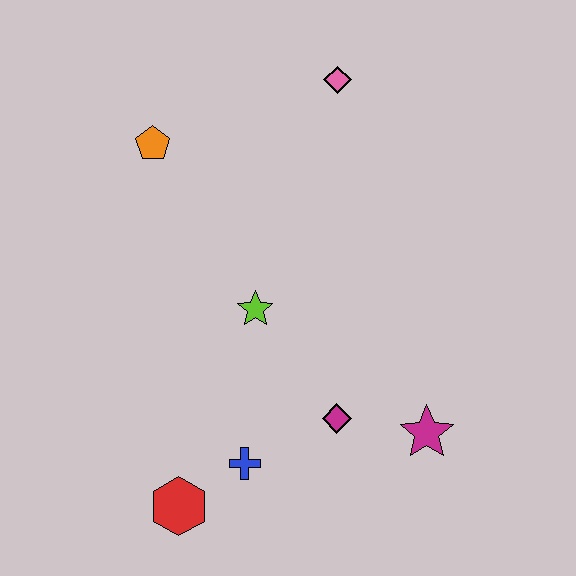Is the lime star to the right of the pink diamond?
No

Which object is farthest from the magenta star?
The orange pentagon is farthest from the magenta star.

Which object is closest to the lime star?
The magenta diamond is closest to the lime star.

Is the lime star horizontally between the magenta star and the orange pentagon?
Yes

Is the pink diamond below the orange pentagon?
No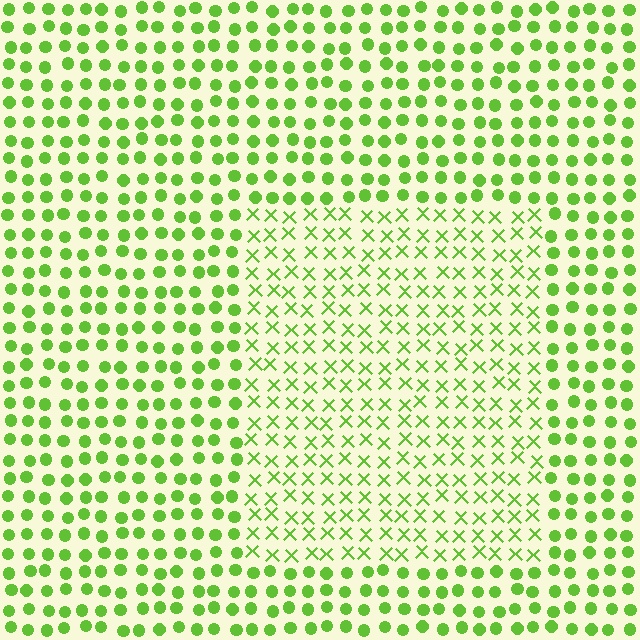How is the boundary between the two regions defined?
The boundary is defined by a change in element shape: X marks inside vs. circles outside. All elements share the same color and spacing.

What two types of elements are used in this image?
The image uses X marks inside the rectangle region and circles outside it.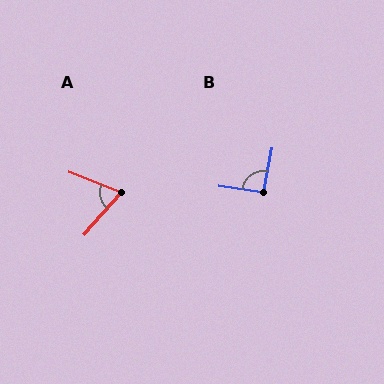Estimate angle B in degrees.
Approximately 92 degrees.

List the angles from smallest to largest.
A (70°), B (92°).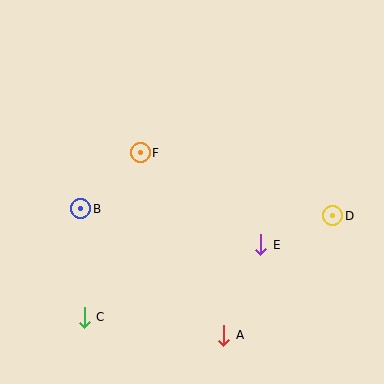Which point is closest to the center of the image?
Point F at (140, 153) is closest to the center.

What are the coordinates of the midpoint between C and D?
The midpoint between C and D is at (209, 266).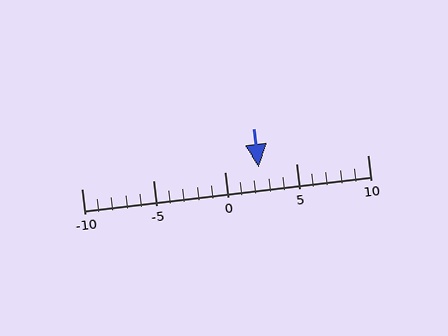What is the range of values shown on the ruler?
The ruler shows values from -10 to 10.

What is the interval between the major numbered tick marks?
The major tick marks are spaced 5 units apart.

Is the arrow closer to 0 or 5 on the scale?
The arrow is closer to 0.